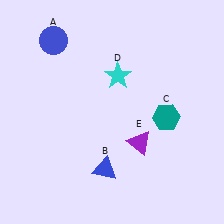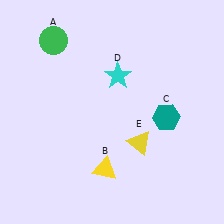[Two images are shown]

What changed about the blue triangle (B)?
In Image 1, B is blue. In Image 2, it changed to yellow.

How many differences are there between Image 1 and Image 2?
There are 3 differences between the two images.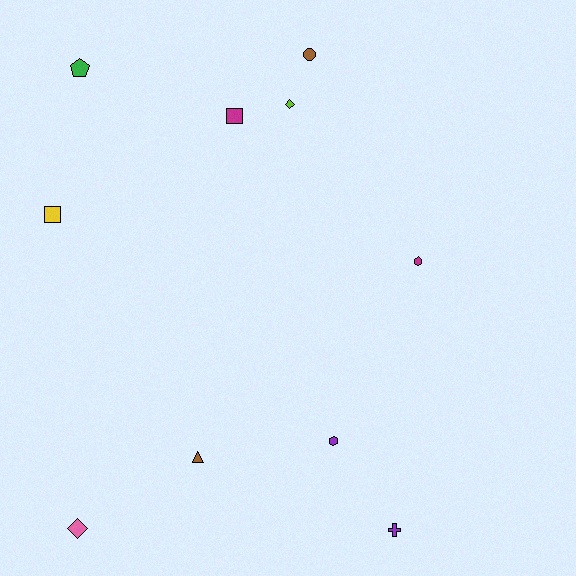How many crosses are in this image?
There is 1 cross.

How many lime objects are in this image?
There is 1 lime object.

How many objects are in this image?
There are 10 objects.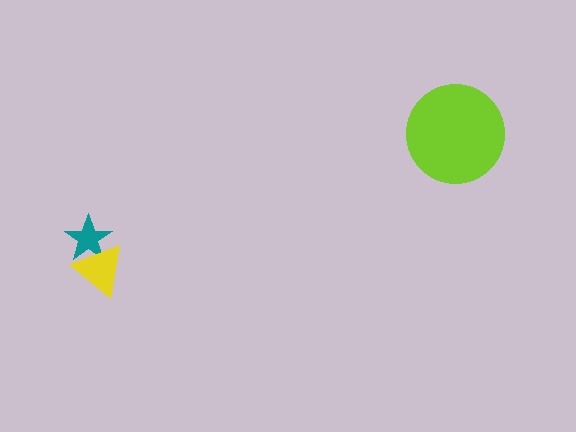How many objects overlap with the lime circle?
0 objects overlap with the lime circle.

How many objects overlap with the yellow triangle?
1 object overlaps with the yellow triangle.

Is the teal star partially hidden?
Yes, it is partially covered by another shape.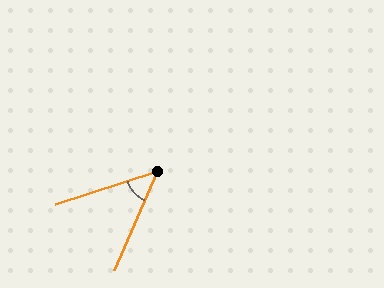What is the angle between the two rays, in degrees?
Approximately 48 degrees.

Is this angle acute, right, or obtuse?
It is acute.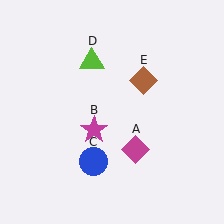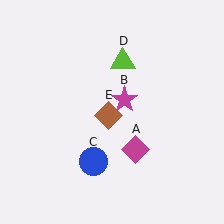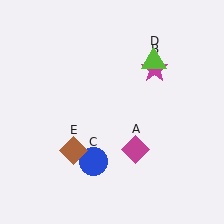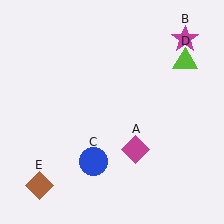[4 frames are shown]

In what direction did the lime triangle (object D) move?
The lime triangle (object D) moved right.